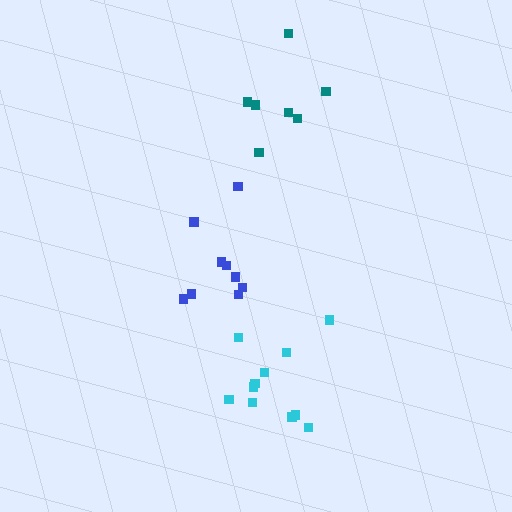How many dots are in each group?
Group 1: 11 dots, Group 2: 9 dots, Group 3: 7 dots (27 total).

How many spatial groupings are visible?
There are 3 spatial groupings.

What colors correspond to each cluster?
The clusters are colored: cyan, blue, teal.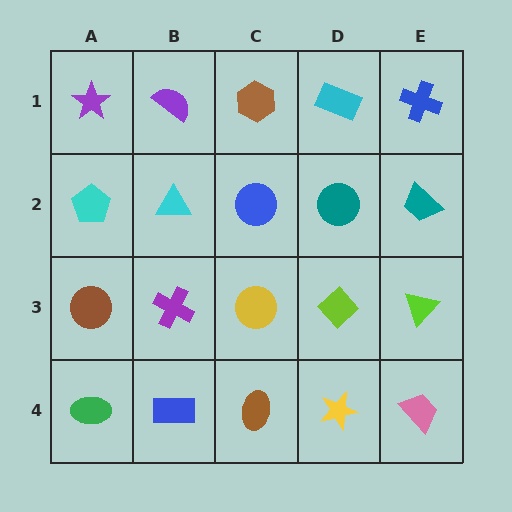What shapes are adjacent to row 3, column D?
A teal circle (row 2, column D), a yellow star (row 4, column D), a yellow circle (row 3, column C), a lime triangle (row 3, column E).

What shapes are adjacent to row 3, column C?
A blue circle (row 2, column C), a brown ellipse (row 4, column C), a purple cross (row 3, column B), a lime diamond (row 3, column D).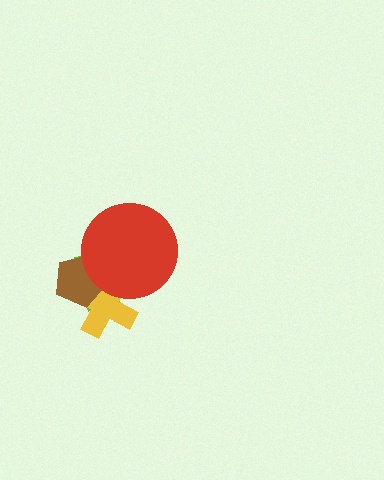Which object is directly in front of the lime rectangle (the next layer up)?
The yellow cross is directly in front of the lime rectangle.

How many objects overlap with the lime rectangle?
3 objects overlap with the lime rectangle.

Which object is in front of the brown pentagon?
The red circle is in front of the brown pentagon.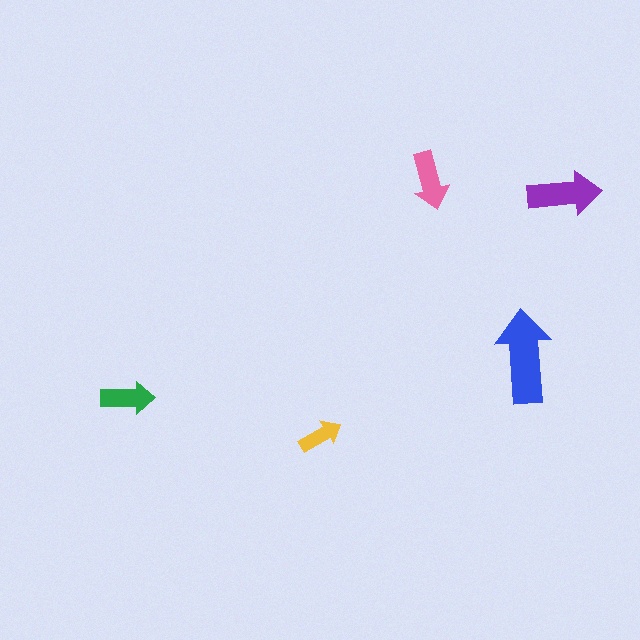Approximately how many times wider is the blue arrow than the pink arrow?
About 1.5 times wider.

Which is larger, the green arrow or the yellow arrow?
The green one.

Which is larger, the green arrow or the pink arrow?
The pink one.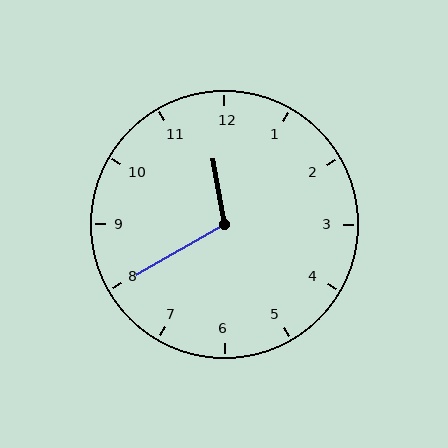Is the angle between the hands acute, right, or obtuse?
It is obtuse.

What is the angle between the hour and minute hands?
Approximately 110 degrees.